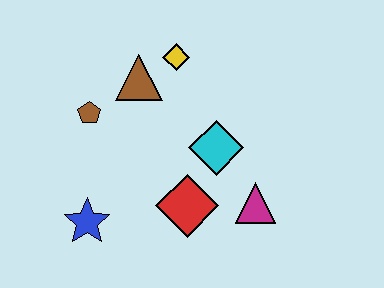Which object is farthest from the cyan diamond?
The blue star is farthest from the cyan diamond.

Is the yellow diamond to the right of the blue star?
Yes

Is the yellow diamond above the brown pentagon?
Yes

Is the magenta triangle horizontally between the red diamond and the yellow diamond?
No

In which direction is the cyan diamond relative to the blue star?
The cyan diamond is to the right of the blue star.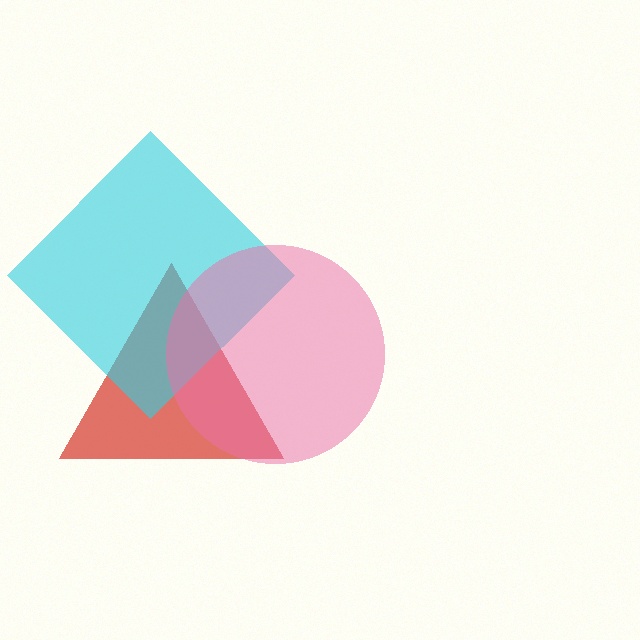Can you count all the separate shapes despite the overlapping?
Yes, there are 3 separate shapes.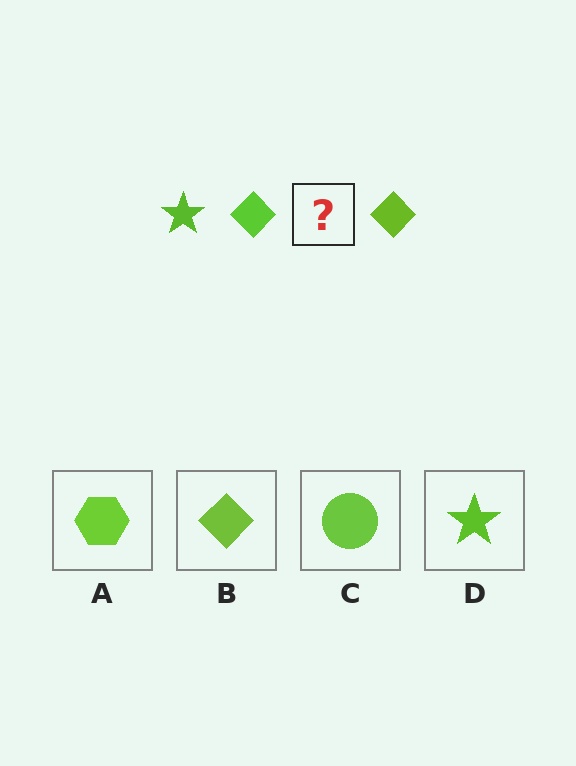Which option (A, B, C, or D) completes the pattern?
D.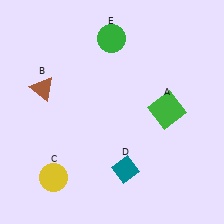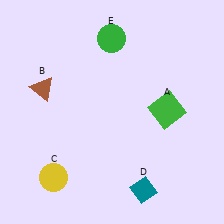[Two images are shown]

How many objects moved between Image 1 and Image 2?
1 object moved between the two images.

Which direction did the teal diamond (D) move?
The teal diamond (D) moved down.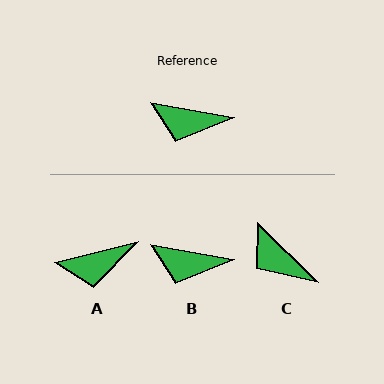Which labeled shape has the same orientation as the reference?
B.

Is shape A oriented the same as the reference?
No, it is off by about 24 degrees.